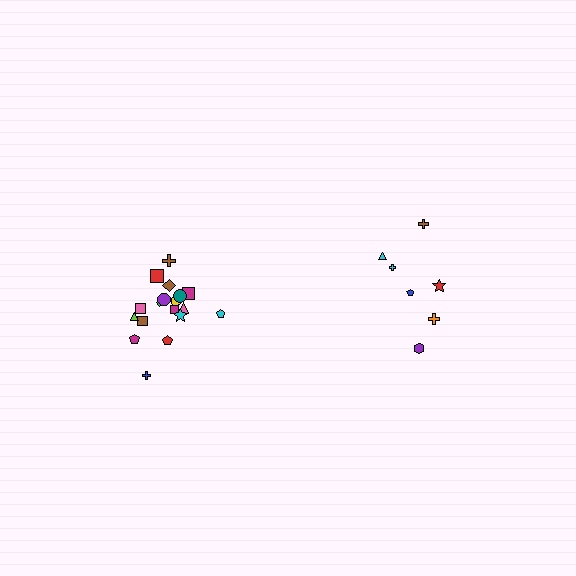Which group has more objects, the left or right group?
The left group.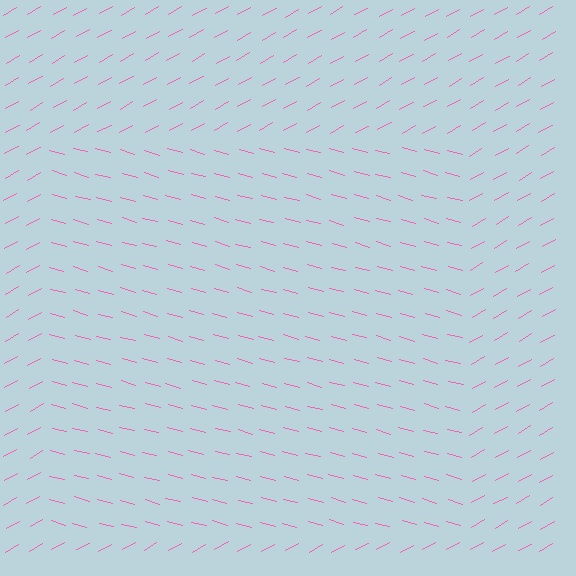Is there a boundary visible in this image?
Yes, there is a texture boundary formed by a change in line orientation.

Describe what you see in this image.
The image is filled with small pink line segments. A rectangle region in the image has lines oriented differently from the surrounding lines, creating a visible texture boundary.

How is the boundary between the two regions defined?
The boundary is defined purely by a change in line orientation (approximately 45 degrees difference). All lines are the same color and thickness.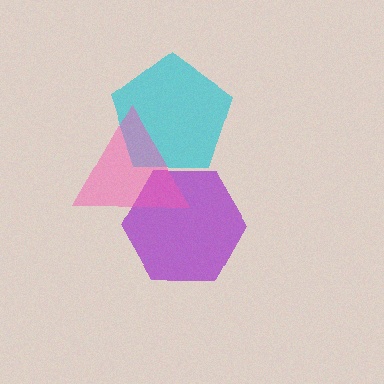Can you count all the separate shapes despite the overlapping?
Yes, there are 3 separate shapes.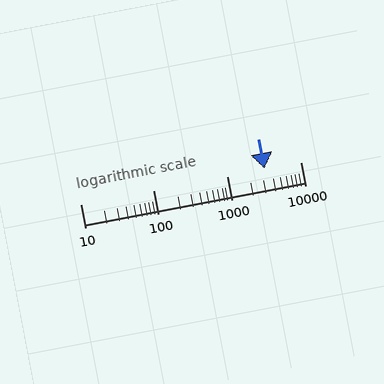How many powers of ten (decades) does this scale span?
The scale spans 3 decades, from 10 to 10000.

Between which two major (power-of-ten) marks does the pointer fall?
The pointer is between 1000 and 10000.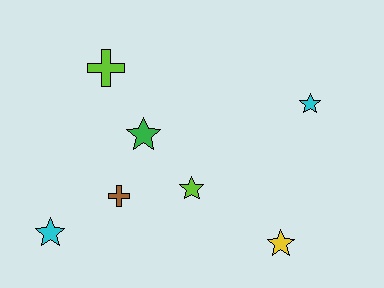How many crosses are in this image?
There are 2 crosses.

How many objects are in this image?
There are 7 objects.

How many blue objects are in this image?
There are no blue objects.